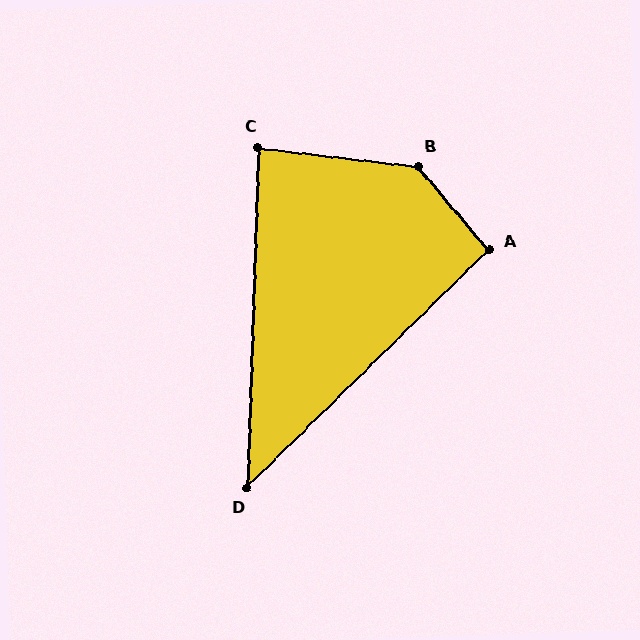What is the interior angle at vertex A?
Approximately 95 degrees (approximately right).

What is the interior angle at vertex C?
Approximately 85 degrees (approximately right).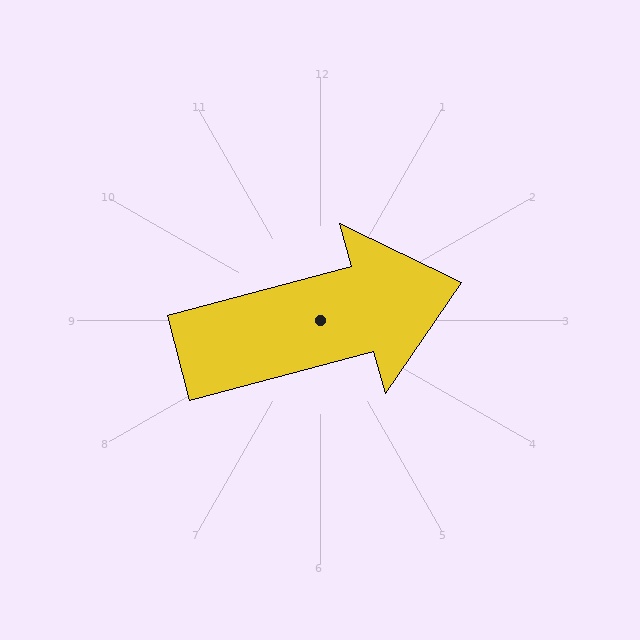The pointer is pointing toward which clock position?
Roughly 3 o'clock.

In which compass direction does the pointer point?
East.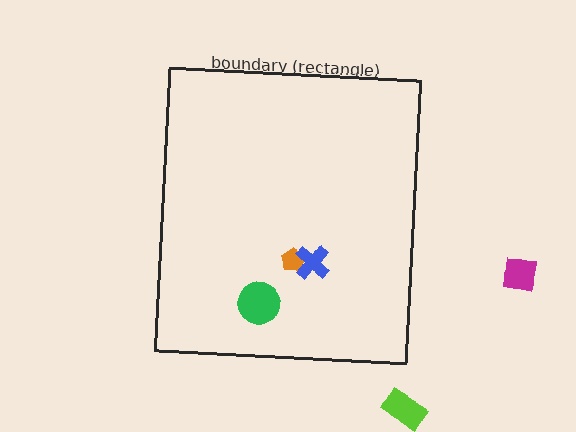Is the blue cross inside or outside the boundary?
Inside.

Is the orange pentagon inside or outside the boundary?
Inside.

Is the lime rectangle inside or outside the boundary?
Outside.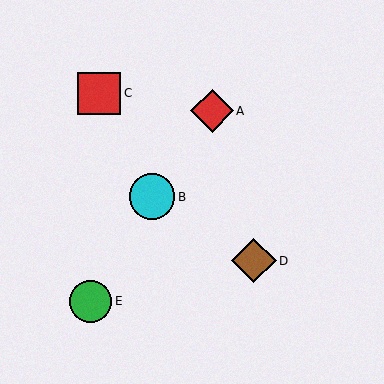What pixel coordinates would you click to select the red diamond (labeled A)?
Click at (212, 111) to select the red diamond A.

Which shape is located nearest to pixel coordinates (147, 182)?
The cyan circle (labeled B) at (152, 197) is nearest to that location.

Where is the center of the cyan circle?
The center of the cyan circle is at (152, 197).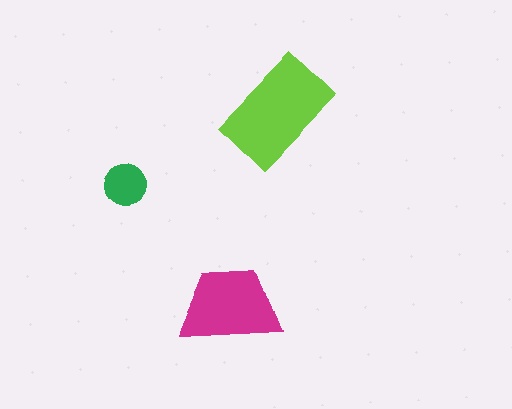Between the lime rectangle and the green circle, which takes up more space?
The lime rectangle.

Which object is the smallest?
The green circle.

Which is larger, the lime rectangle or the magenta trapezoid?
The lime rectangle.